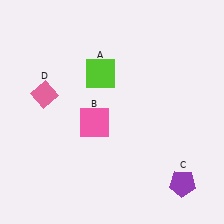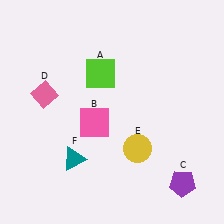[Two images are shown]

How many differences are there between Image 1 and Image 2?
There are 2 differences between the two images.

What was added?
A yellow circle (E), a teal triangle (F) were added in Image 2.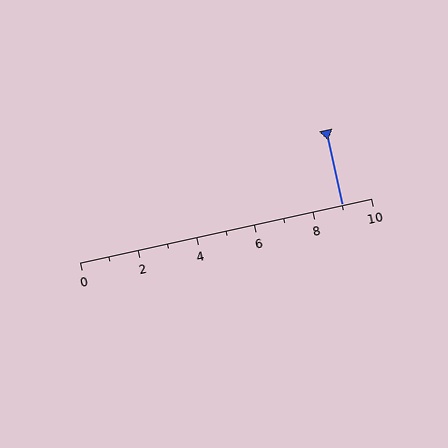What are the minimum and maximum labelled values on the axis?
The axis runs from 0 to 10.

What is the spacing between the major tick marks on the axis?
The major ticks are spaced 2 apart.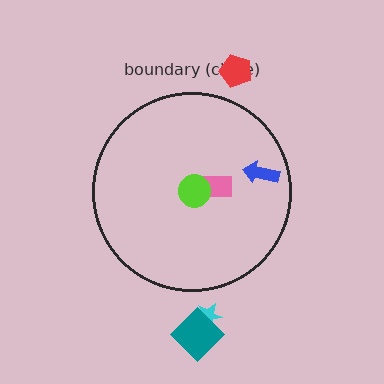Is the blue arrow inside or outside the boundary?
Inside.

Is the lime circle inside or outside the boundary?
Inside.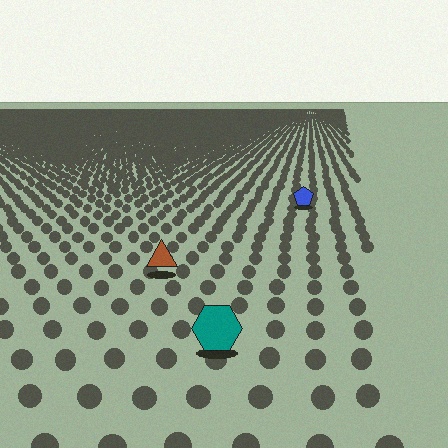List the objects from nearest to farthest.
From nearest to farthest: the teal hexagon, the brown triangle, the blue pentagon.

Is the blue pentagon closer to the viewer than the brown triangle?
No. The brown triangle is closer — you can tell from the texture gradient: the ground texture is coarser near it.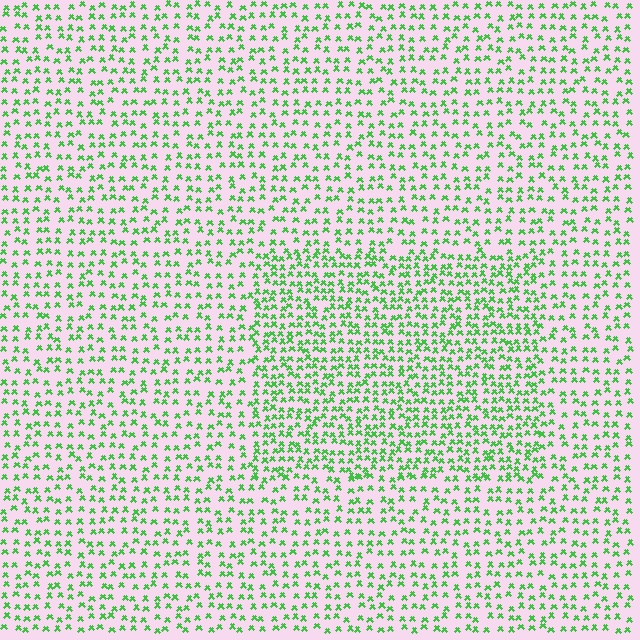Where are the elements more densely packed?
The elements are more densely packed inside the rectangle boundary.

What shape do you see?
I see a rectangle.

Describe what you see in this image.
The image contains small green elements arranged at two different densities. A rectangle-shaped region is visible where the elements are more densely packed than the surrounding area.